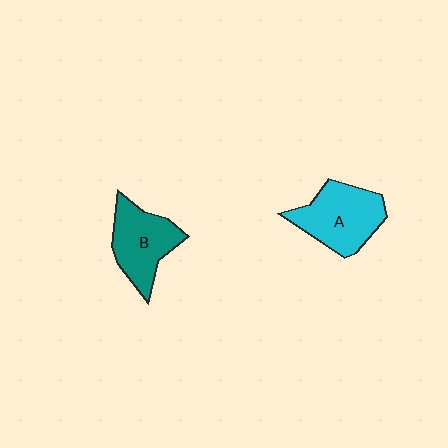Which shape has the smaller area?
Shape B (teal).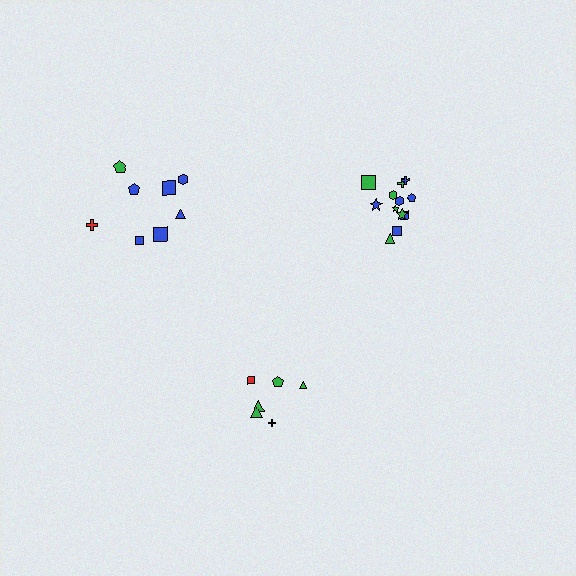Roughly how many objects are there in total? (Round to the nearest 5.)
Roughly 25 objects in total.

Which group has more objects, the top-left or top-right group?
The top-right group.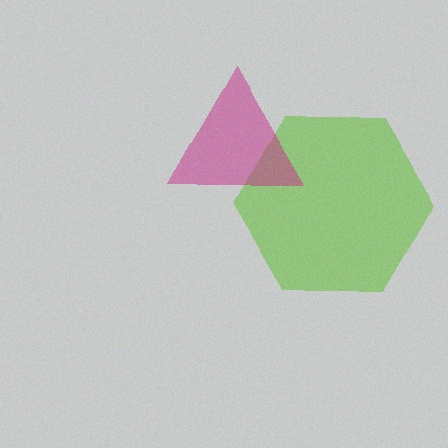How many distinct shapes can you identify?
There are 2 distinct shapes: a lime hexagon, a magenta triangle.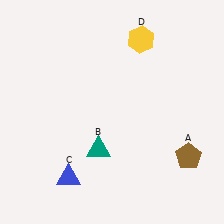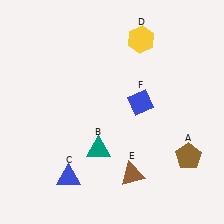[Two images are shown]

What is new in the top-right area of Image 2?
A blue diamond (F) was added in the top-right area of Image 2.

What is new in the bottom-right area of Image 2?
A brown triangle (E) was added in the bottom-right area of Image 2.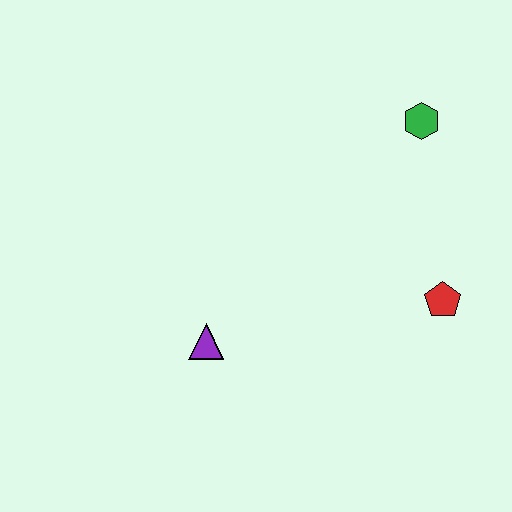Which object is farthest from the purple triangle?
The green hexagon is farthest from the purple triangle.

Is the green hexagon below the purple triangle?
No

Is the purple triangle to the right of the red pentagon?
No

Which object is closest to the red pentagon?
The green hexagon is closest to the red pentagon.